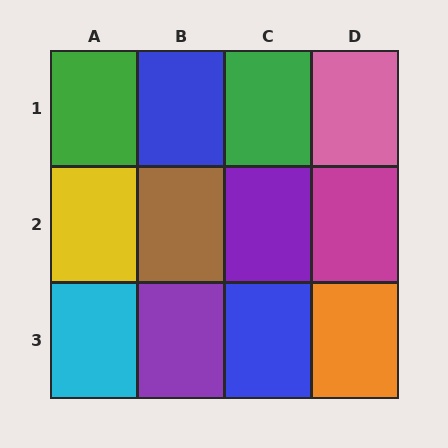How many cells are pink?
1 cell is pink.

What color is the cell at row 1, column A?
Green.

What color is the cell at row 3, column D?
Orange.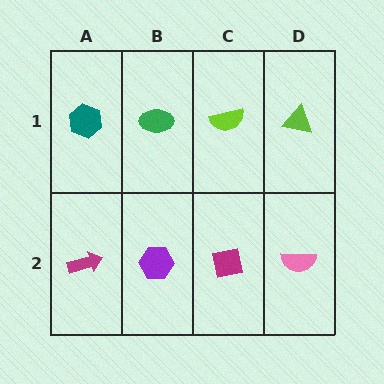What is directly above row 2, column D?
A lime triangle.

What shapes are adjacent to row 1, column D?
A pink semicircle (row 2, column D), a lime semicircle (row 1, column C).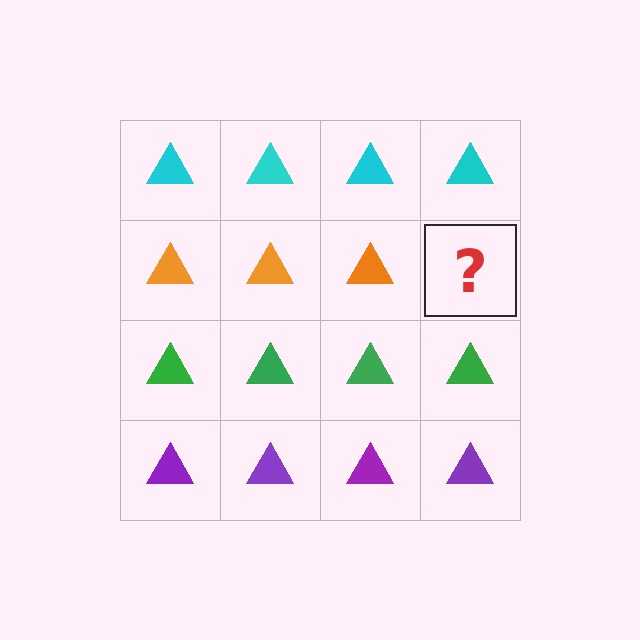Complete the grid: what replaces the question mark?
The question mark should be replaced with an orange triangle.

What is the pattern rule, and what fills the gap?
The rule is that each row has a consistent color. The gap should be filled with an orange triangle.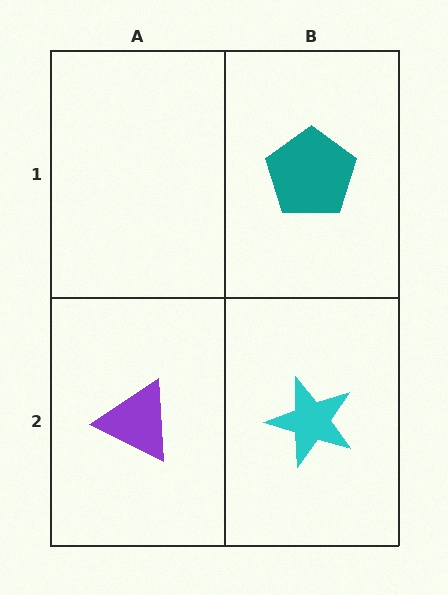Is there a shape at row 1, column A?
No, that cell is empty.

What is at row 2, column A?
A purple triangle.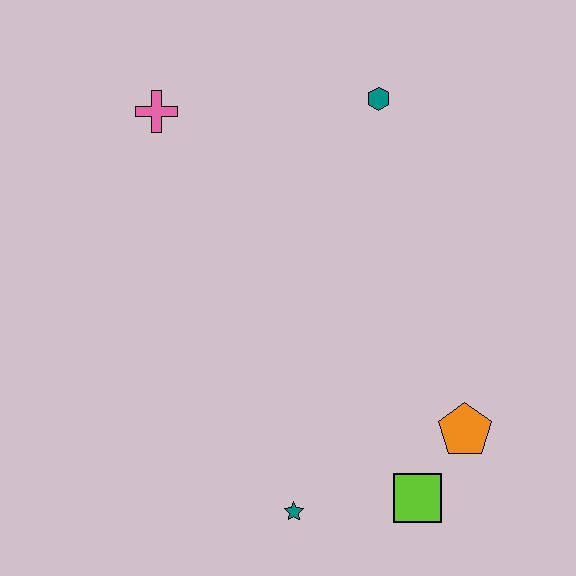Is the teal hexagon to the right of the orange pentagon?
No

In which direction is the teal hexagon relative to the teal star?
The teal hexagon is above the teal star.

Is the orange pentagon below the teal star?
No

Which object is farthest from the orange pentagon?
The pink cross is farthest from the orange pentagon.